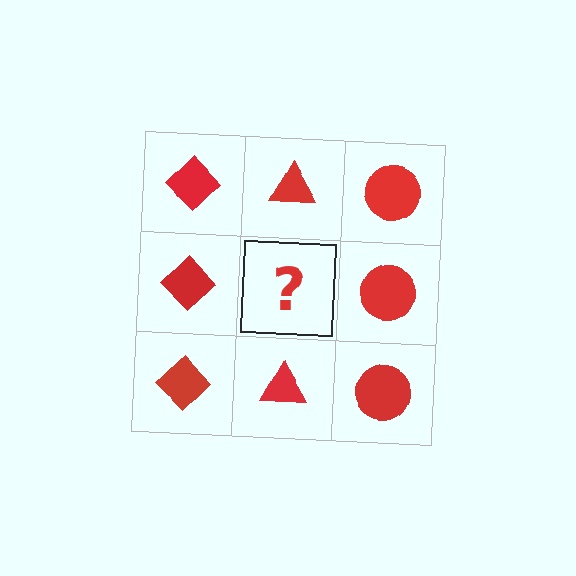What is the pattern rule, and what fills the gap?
The rule is that each column has a consistent shape. The gap should be filled with a red triangle.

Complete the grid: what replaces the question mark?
The question mark should be replaced with a red triangle.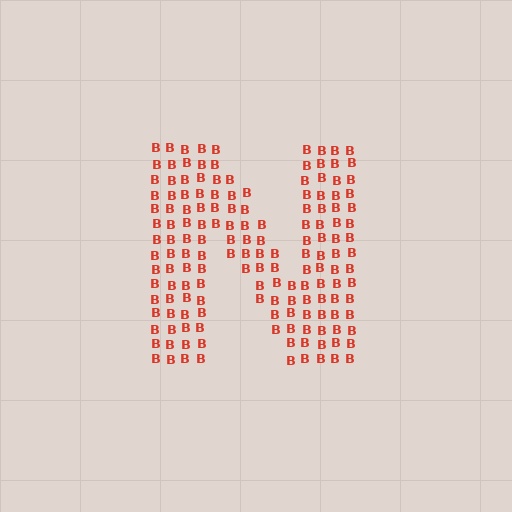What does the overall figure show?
The overall figure shows the letter N.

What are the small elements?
The small elements are letter B's.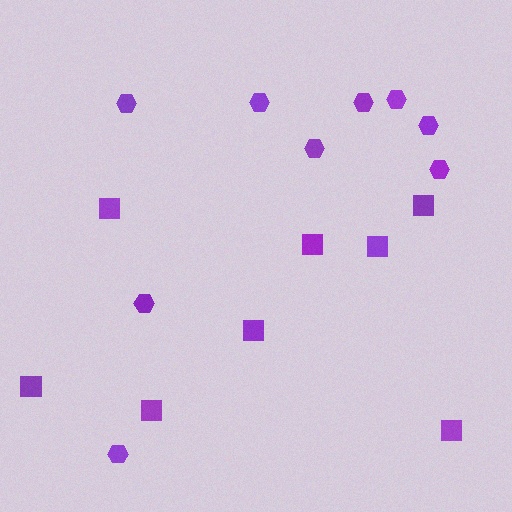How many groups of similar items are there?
There are 2 groups: one group of hexagons (9) and one group of squares (8).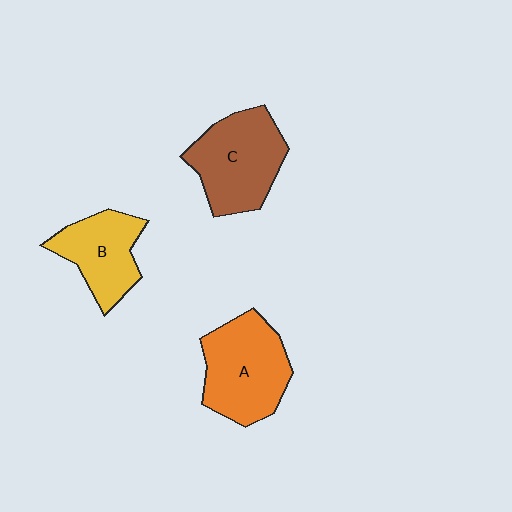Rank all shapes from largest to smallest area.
From largest to smallest: A (orange), C (brown), B (yellow).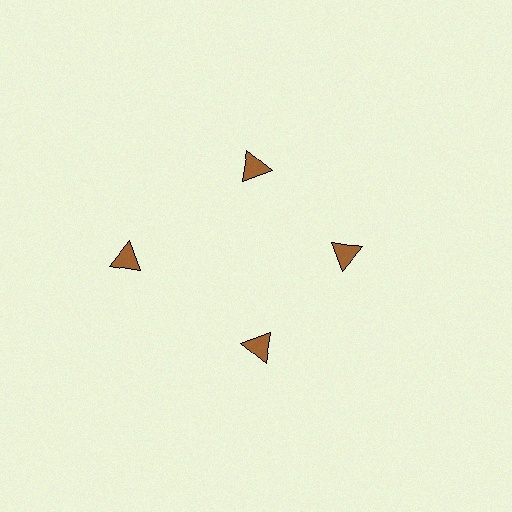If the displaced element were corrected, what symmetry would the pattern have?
It would have 4-fold rotational symmetry — the pattern would map onto itself every 90 degrees.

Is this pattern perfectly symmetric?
No. The 4 brown triangles are arranged in a ring, but one element near the 9 o'clock position is pushed outward from the center, breaking the 4-fold rotational symmetry.